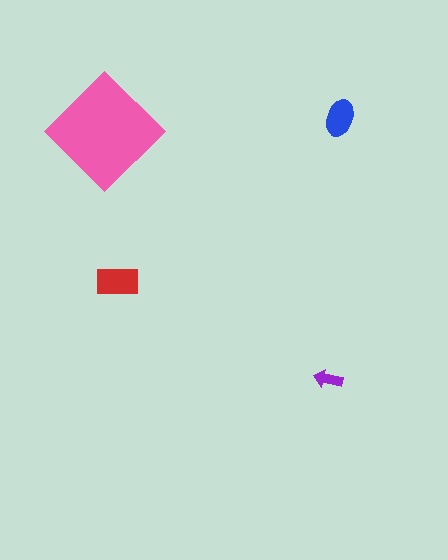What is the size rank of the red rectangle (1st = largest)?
2nd.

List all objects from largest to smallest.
The pink diamond, the red rectangle, the blue ellipse, the purple arrow.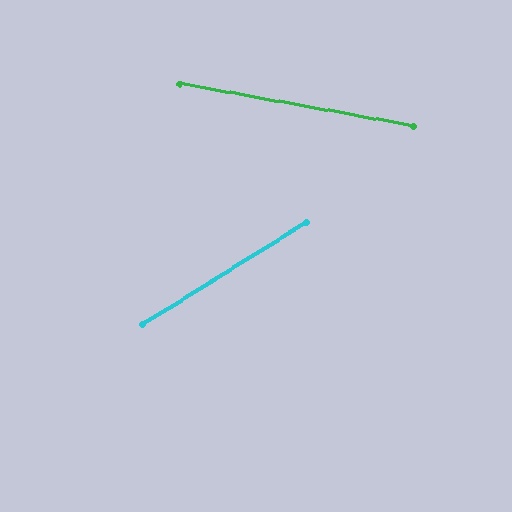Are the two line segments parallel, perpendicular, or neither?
Neither parallel nor perpendicular — they differ by about 42°.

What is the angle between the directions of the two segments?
Approximately 42 degrees.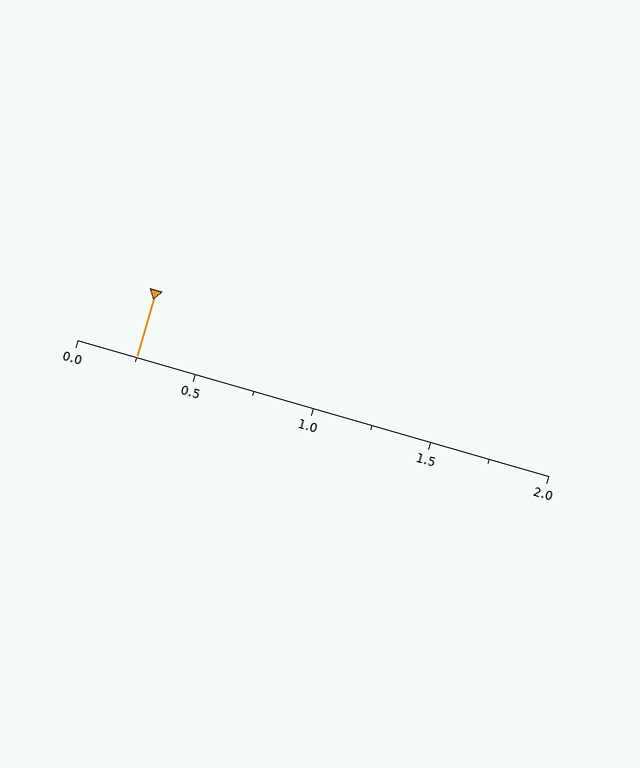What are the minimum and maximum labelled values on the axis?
The axis runs from 0.0 to 2.0.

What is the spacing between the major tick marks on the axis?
The major ticks are spaced 0.5 apart.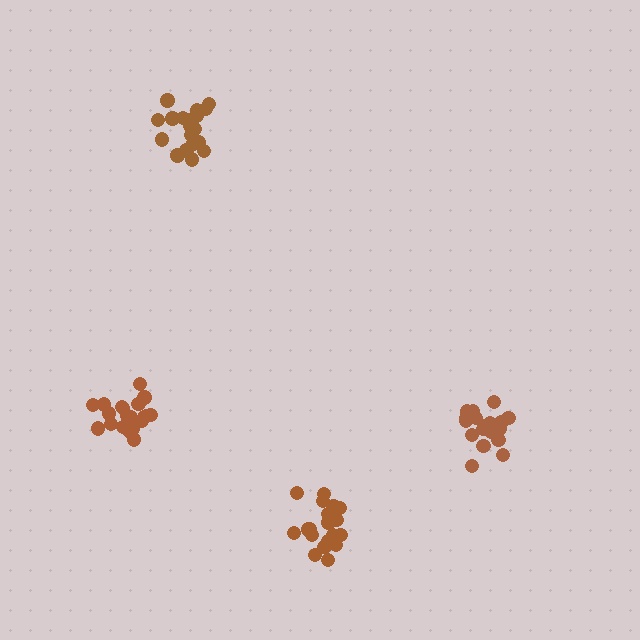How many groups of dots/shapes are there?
There are 4 groups.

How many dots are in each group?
Group 1: 18 dots, Group 2: 19 dots, Group 3: 21 dots, Group 4: 20 dots (78 total).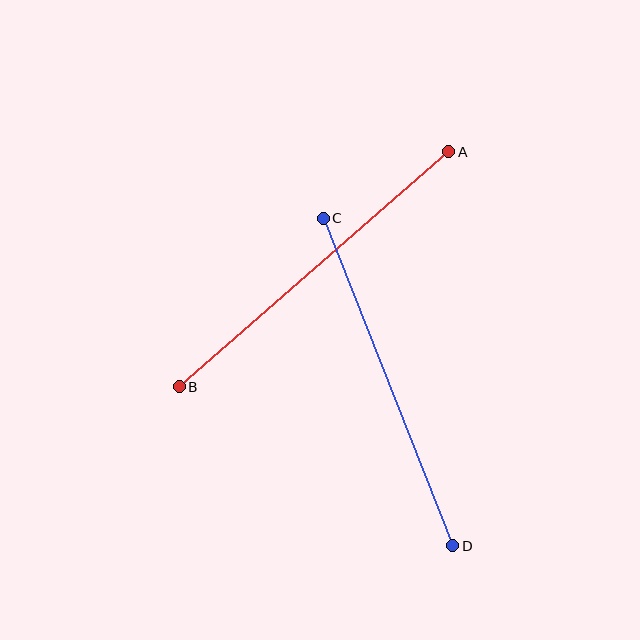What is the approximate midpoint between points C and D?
The midpoint is at approximately (388, 382) pixels.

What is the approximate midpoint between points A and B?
The midpoint is at approximately (314, 269) pixels.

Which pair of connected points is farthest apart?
Points A and B are farthest apart.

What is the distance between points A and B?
The distance is approximately 357 pixels.